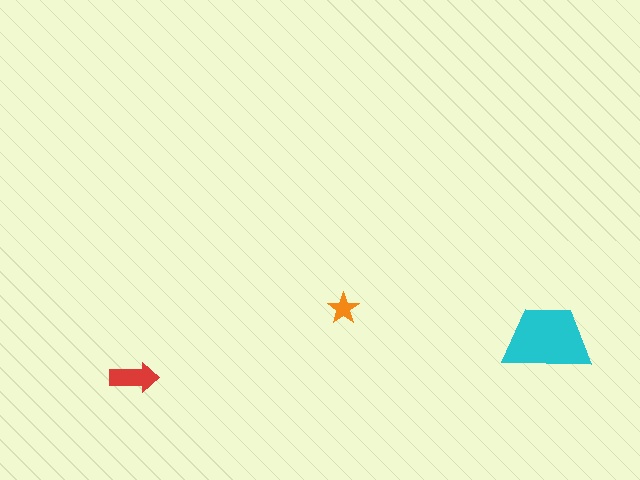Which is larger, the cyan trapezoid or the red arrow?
The cyan trapezoid.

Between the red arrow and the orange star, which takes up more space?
The red arrow.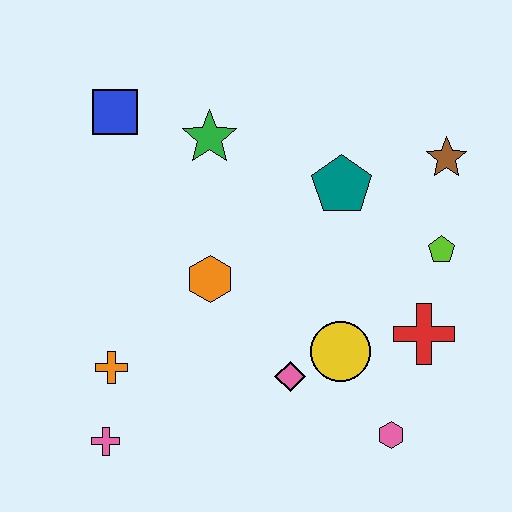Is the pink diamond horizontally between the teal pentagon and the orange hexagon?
Yes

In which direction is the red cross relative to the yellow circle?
The red cross is to the right of the yellow circle.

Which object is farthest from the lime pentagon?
The pink cross is farthest from the lime pentagon.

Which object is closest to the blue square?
The green star is closest to the blue square.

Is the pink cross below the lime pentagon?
Yes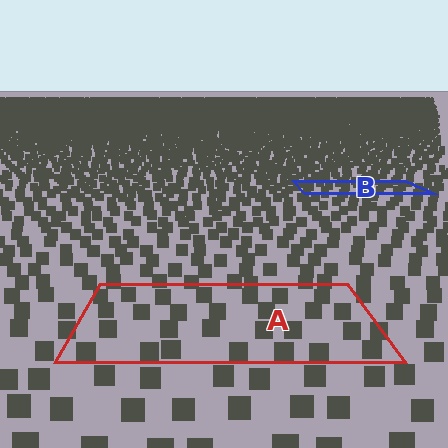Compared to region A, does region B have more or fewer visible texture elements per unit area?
Region B has more texture elements per unit area — they are packed more densely because it is farther away.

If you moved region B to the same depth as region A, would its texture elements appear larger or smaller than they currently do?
They would appear larger. At a closer depth, the same texture elements are projected at a bigger on-screen size.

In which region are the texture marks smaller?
The texture marks are smaller in region B, because it is farther away.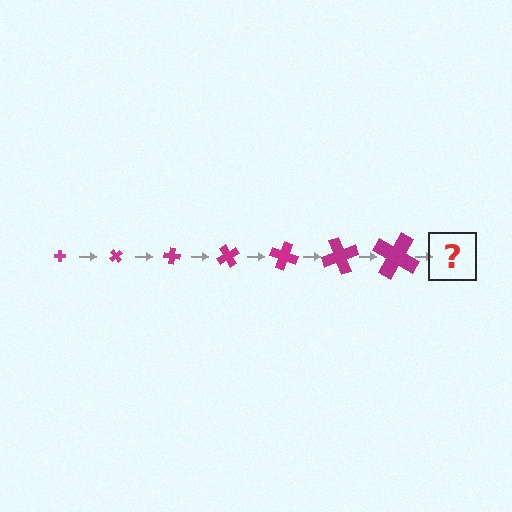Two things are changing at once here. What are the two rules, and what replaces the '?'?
The two rules are that the cross grows larger each step and it rotates 50 degrees each step. The '?' should be a cross, larger than the previous one and rotated 350 degrees from the start.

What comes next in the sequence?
The next element should be a cross, larger than the previous one and rotated 350 degrees from the start.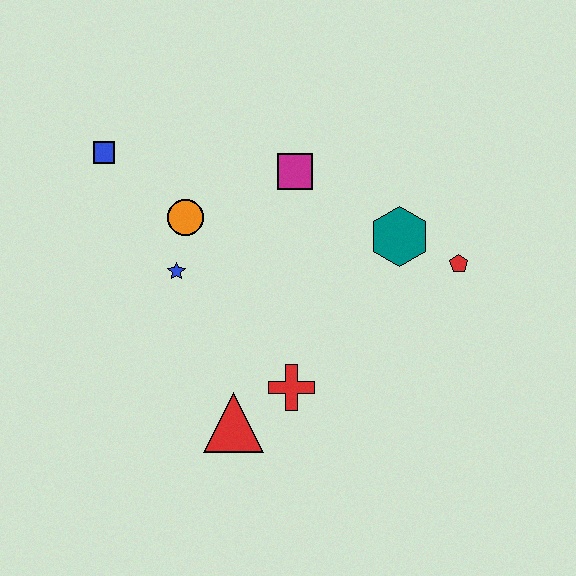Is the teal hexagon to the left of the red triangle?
No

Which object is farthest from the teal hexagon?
The blue square is farthest from the teal hexagon.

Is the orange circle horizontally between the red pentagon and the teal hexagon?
No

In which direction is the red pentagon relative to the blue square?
The red pentagon is to the right of the blue square.